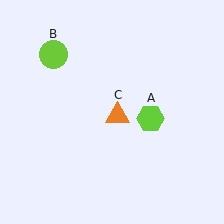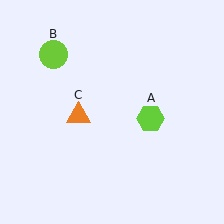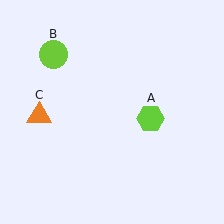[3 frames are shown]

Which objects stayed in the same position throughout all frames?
Lime hexagon (object A) and lime circle (object B) remained stationary.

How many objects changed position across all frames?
1 object changed position: orange triangle (object C).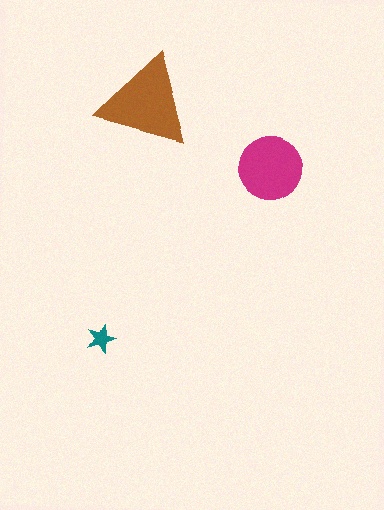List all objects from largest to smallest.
The brown triangle, the magenta circle, the teal star.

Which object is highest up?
The brown triangle is topmost.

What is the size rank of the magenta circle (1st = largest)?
2nd.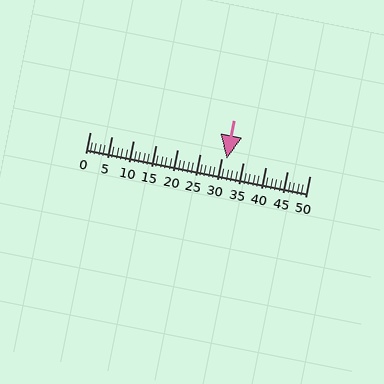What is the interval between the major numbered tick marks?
The major tick marks are spaced 5 units apart.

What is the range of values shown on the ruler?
The ruler shows values from 0 to 50.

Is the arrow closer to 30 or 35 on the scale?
The arrow is closer to 30.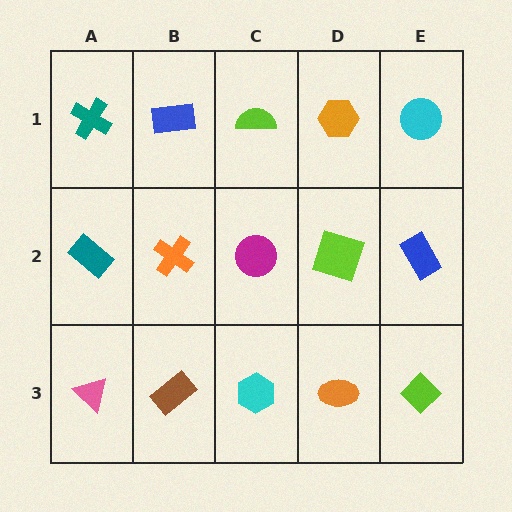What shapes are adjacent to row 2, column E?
A cyan circle (row 1, column E), a lime diamond (row 3, column E), a lime square (row 2, column D).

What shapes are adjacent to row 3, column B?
An orange cross (row 2, column B), a pink triangle (row 3, column A), a cyan hexagon (row 3, column C).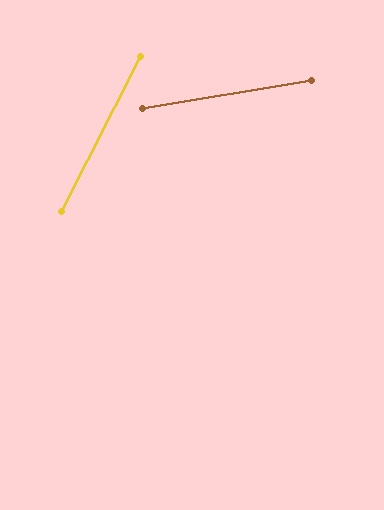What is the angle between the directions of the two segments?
Approximately 54 degrees.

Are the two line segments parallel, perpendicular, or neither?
Neither parallel nor perpendicular — they differ by about 54°.